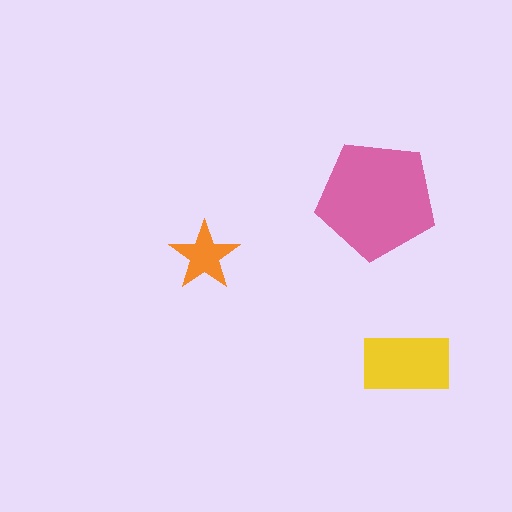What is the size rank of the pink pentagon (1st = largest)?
1st.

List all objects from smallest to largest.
The orange star, the yellow rectangle, the pink pentagon.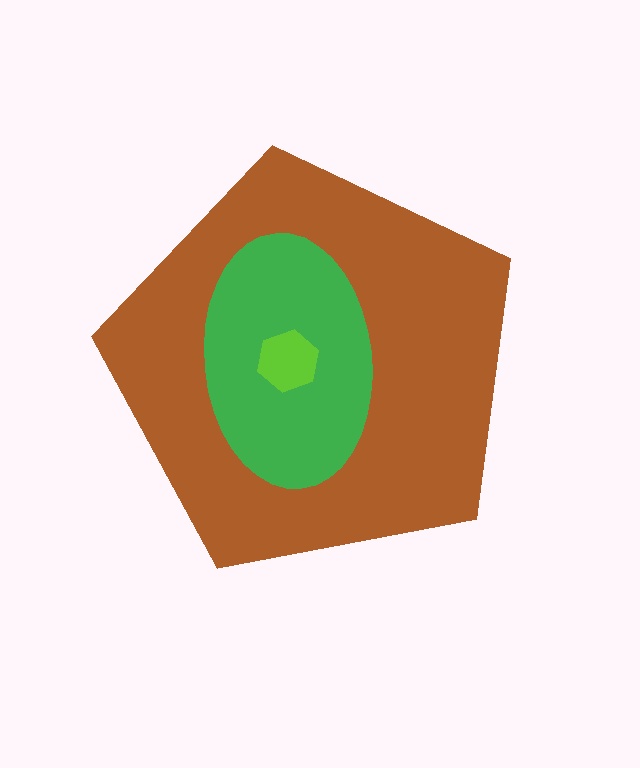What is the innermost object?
The lime hexagon.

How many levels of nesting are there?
3.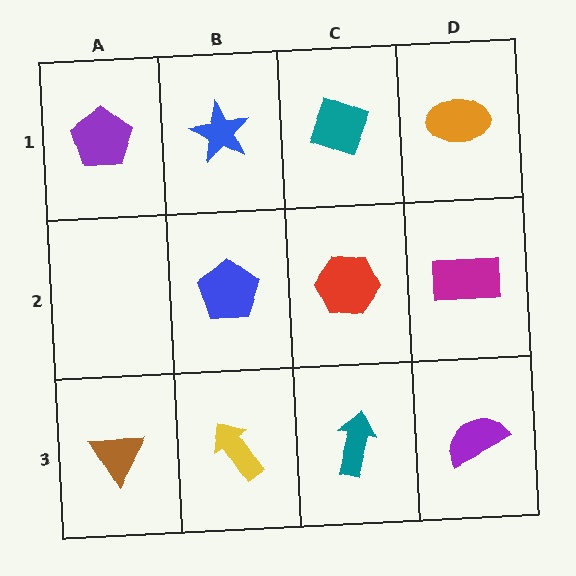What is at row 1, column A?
A purple pentagon.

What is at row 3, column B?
A yellow arrow.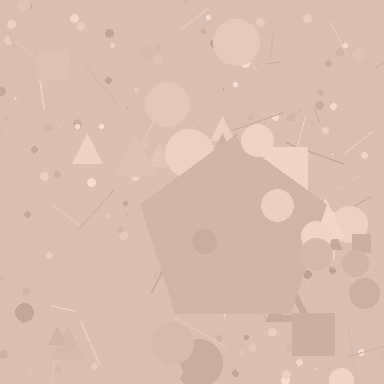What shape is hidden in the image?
A pentagon is hidden in the image.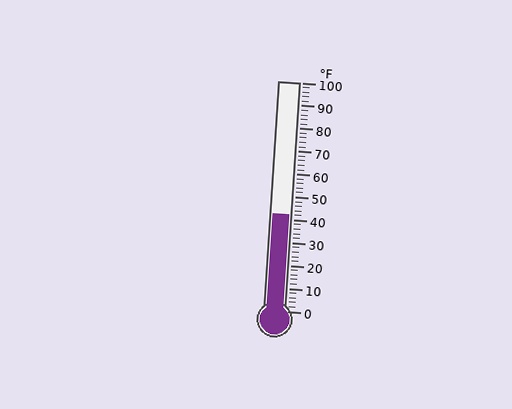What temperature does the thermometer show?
The thermometer shows approximately 42°F.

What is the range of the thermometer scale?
The thermometer scale ranges from 0°F to 100°F.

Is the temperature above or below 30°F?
The temperature is above 30°F.